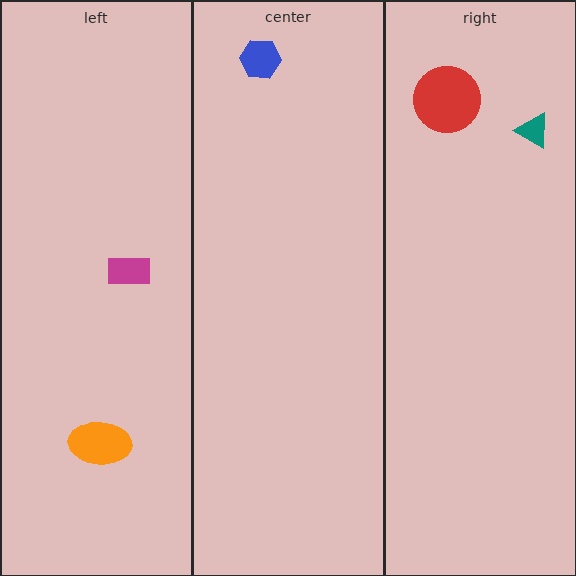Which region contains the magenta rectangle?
The left region.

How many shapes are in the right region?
2.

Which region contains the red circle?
The right region.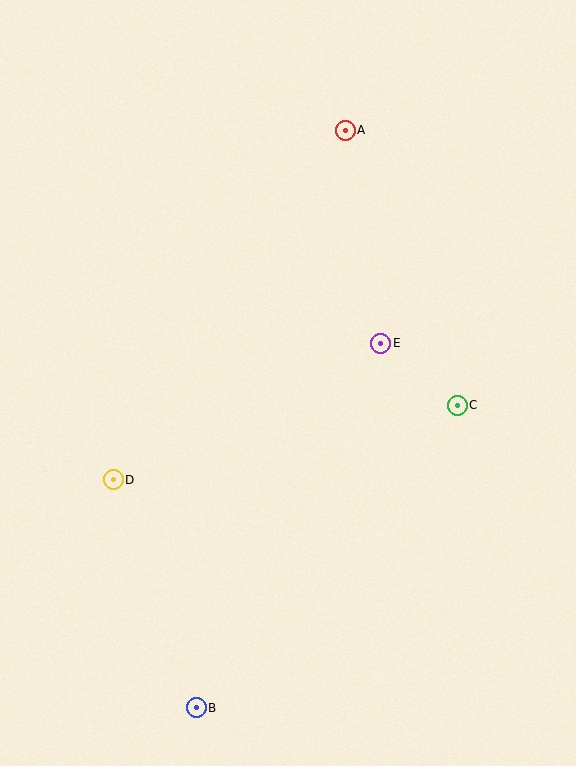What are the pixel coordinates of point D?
Point D is at (113, 480).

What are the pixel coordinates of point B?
Point B is at (196, 708).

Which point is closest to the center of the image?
Point E at (381, 343) is closest to the center.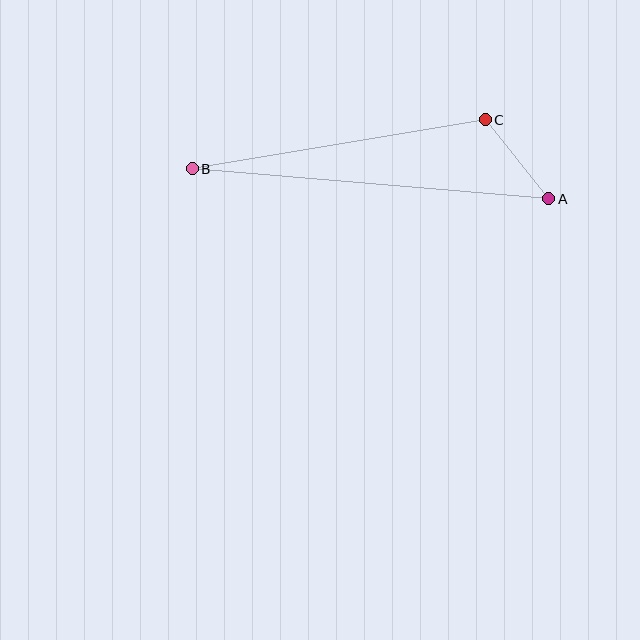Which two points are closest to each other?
Points A and C are closest to each other.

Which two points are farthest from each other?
Points A and B are farthest from each other.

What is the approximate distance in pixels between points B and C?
The distance between B and C is approximately 297 pixels.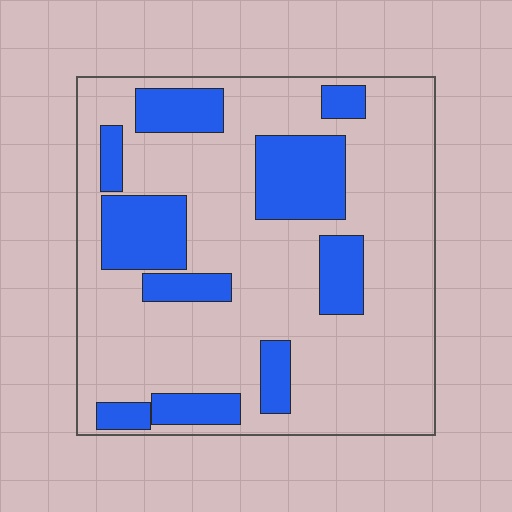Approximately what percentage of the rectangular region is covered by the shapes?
Approximately 25%.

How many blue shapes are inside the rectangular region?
10.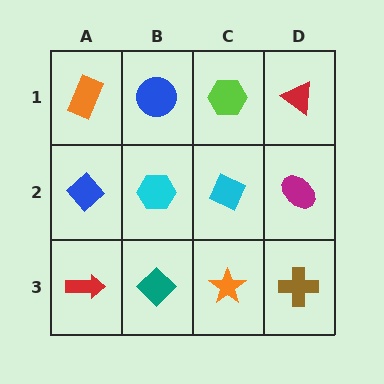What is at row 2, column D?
A magenta ellipse.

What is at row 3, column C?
An orange star.